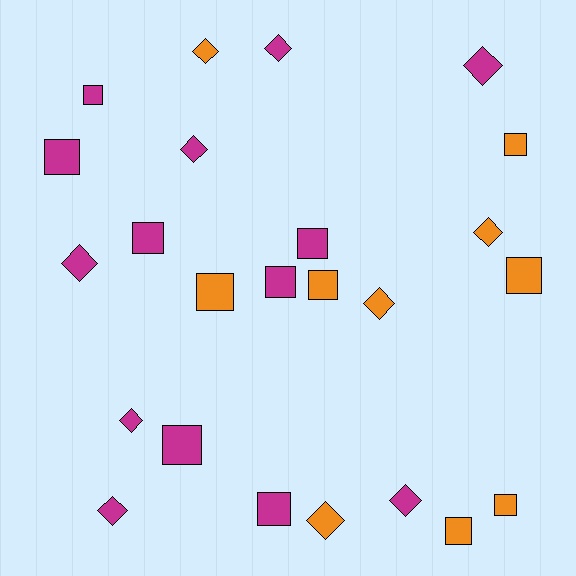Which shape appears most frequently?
Square, with 13 objects.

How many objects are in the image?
There are 24 objects.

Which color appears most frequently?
Magenta, with 14 objects.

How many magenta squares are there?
There are 7 magenta squares.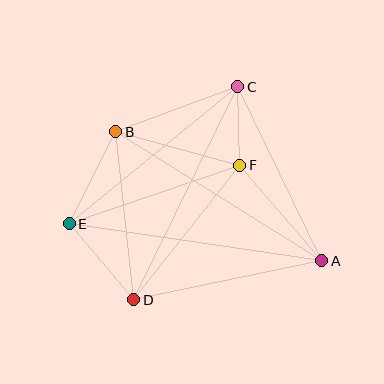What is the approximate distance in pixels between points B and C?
The distance between B and C is approximately 130 pixels.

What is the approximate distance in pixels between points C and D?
The distance between C and D is approximately 237 pixels.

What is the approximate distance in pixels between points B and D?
The distance between B and D is approximately 169 pixels.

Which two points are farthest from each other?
Points A and E are farthest from each other.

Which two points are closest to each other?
Points C and F are closest to each other.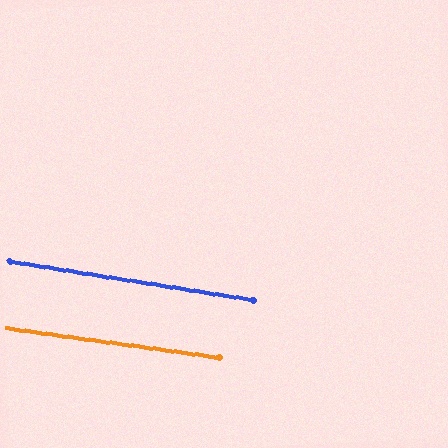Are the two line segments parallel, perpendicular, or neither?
Parallel — their directions differ by only 1.1°.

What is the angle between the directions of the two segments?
Approximately 1 degree.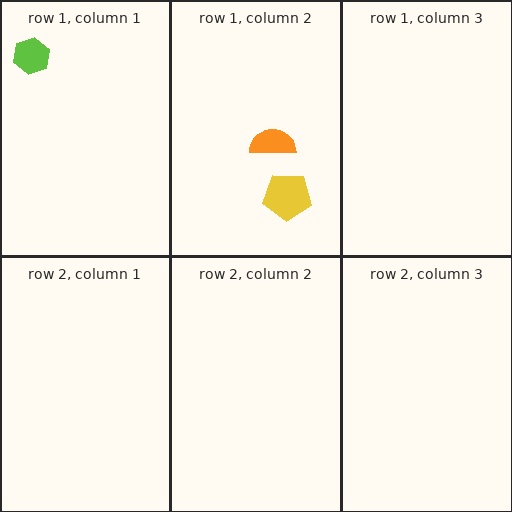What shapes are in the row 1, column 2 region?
The orange semicircle, the yellow pentagon.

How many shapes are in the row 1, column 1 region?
1.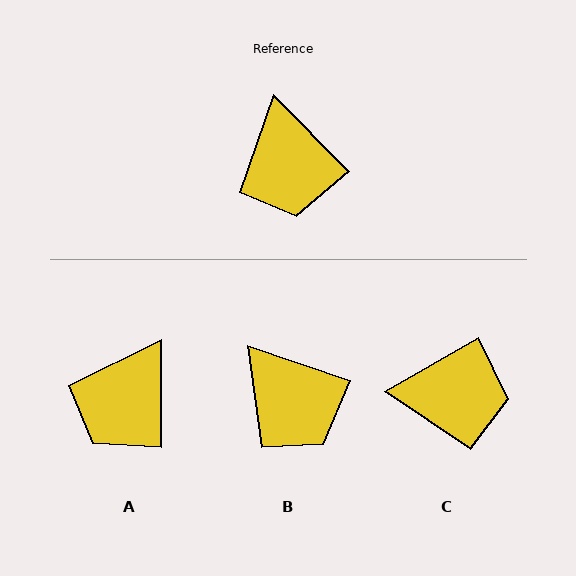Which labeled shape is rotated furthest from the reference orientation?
C, about 76 degrees away.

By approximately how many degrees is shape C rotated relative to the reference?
Approximately 76 degrees counter-clockwise.